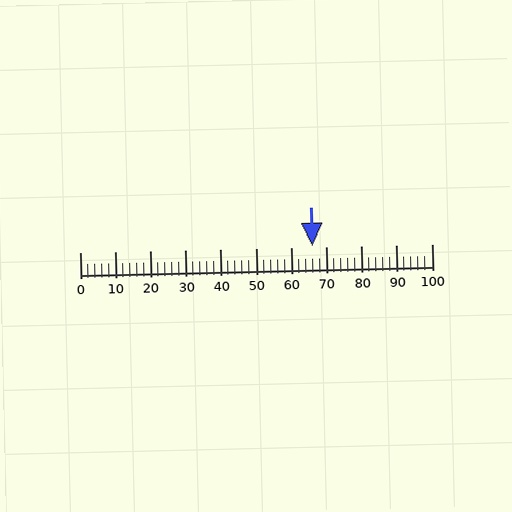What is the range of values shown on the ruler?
The ruler shows values from 0 to 100.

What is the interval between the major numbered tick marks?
The major tick marks are spaced 10 units apart.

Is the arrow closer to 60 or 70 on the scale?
The arrow is closer to 70.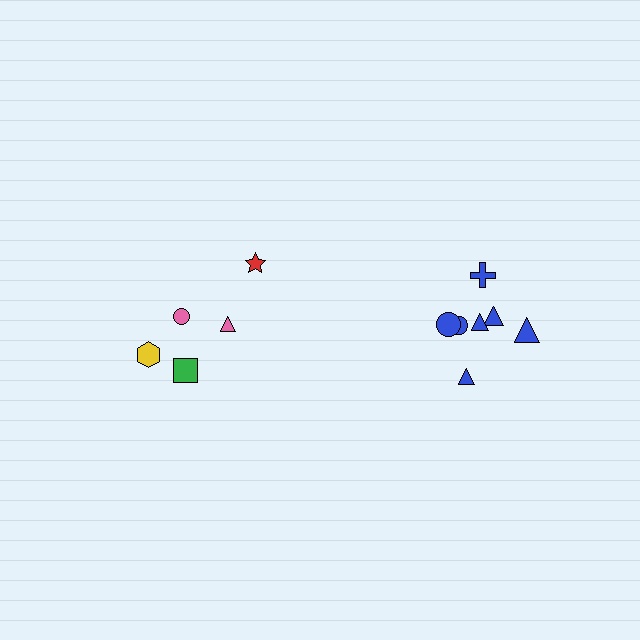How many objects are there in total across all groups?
There are 12 objects.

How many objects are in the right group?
There are 7 objects.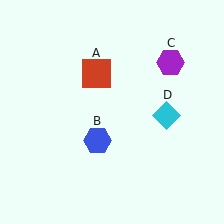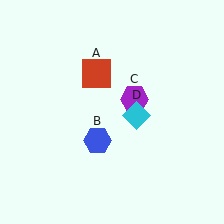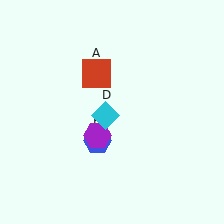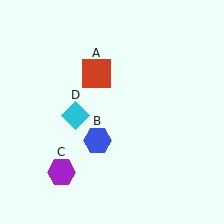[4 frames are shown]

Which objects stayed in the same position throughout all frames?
Red square (object A) and blue hexagon (object B) remained stationary.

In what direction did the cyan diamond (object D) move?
The cyan diamond (object D) moved left.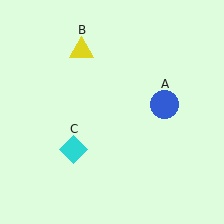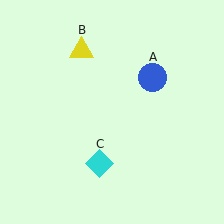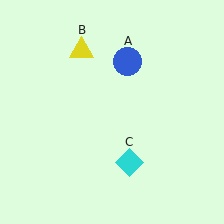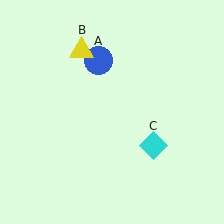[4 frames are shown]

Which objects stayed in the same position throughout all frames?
Yellow triangle (object B) remained stationary.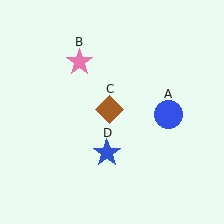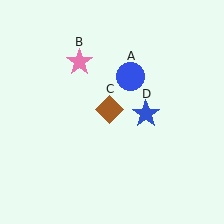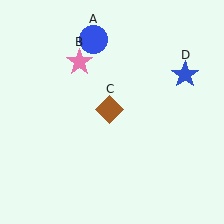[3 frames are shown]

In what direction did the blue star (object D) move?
The blue star (object D) moved up and to the right.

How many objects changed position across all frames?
2 objects changed position: blue circle (object A), blue star (object D).